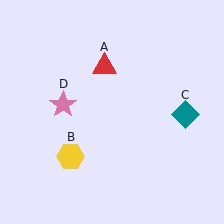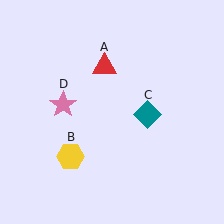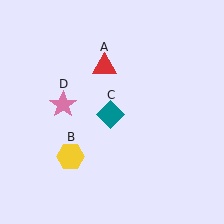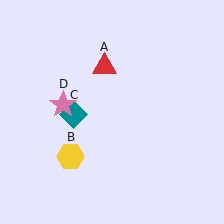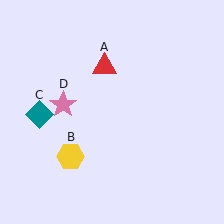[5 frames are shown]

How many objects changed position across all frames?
1 object changed position: teal diamond (object C).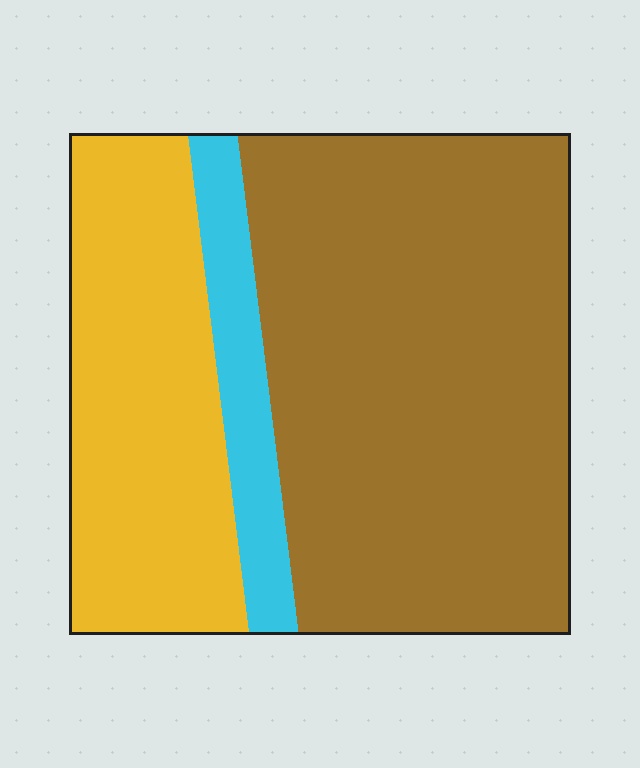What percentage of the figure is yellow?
Yellow takes up between a sixth and a third of the figure.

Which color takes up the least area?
Cyan, at roughly 10%.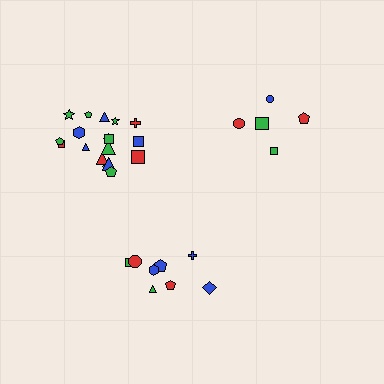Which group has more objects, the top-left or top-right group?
The top-left group.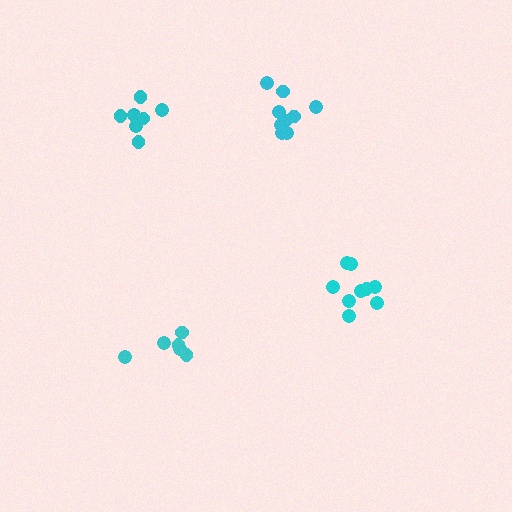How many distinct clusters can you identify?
There are 4 distinct clusters.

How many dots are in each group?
Group 1: 9 dots, Group 2: 7 dots, Group 3: 6 dots, Group 4: 9 dots (31 total).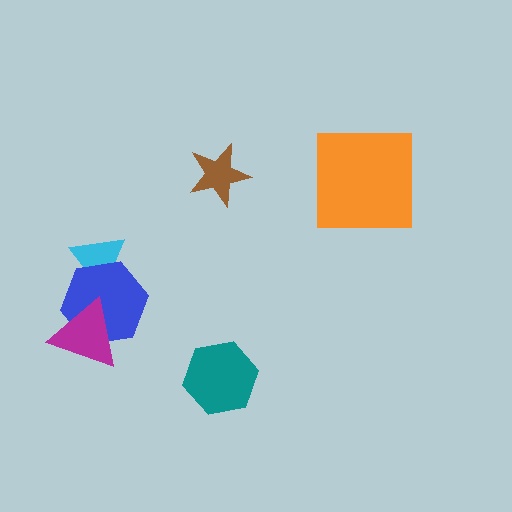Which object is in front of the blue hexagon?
The magenta triangle is in front of the blue hexagon.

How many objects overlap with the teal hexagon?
0 objects overlap with the teal hexagon.